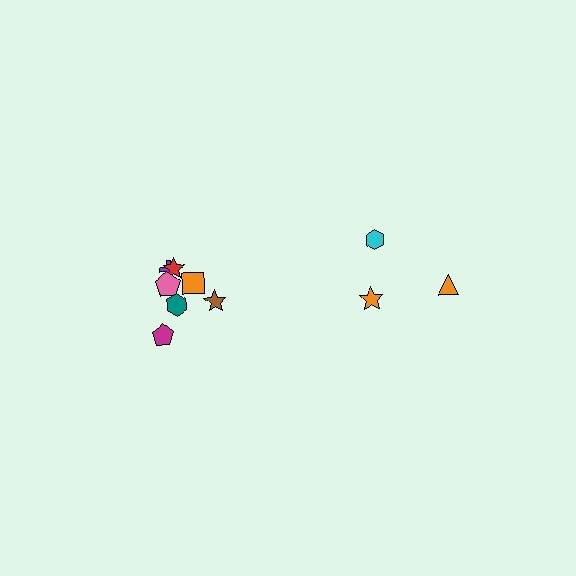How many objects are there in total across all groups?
There are 10 objects.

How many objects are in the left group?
There are 7 objects.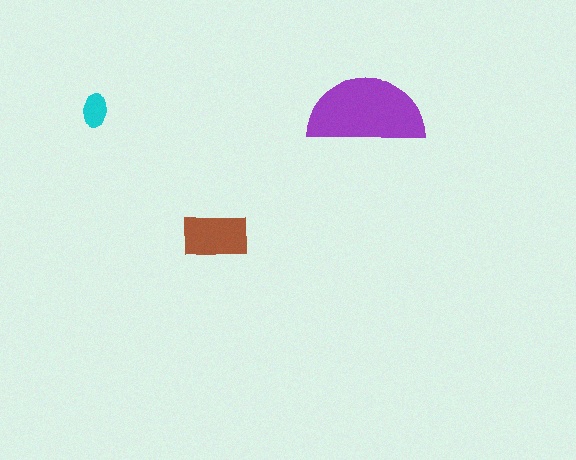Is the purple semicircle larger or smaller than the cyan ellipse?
Larger.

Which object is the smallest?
The cyan ellipse.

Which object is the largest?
The purple semicircle.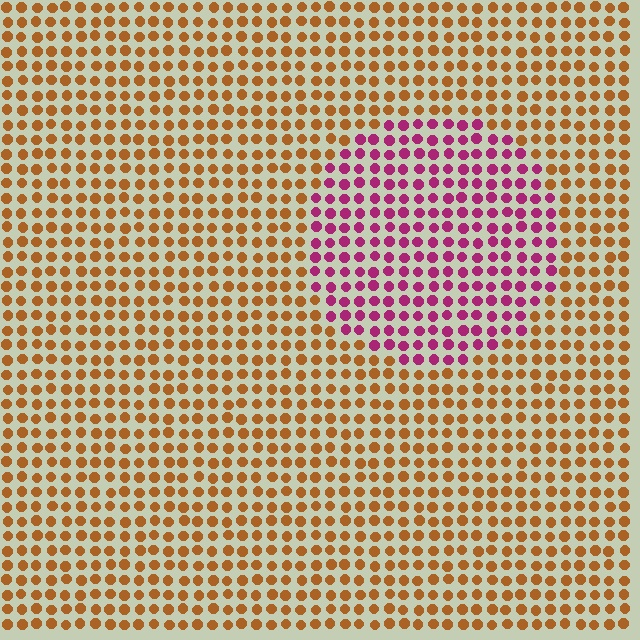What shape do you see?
I see a circle.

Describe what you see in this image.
The image is filled with small brown elements in a uniform arrangement. A circle-shaped region is visible where the elements are tinted to a slightly different hue, forming a subtle color boundary.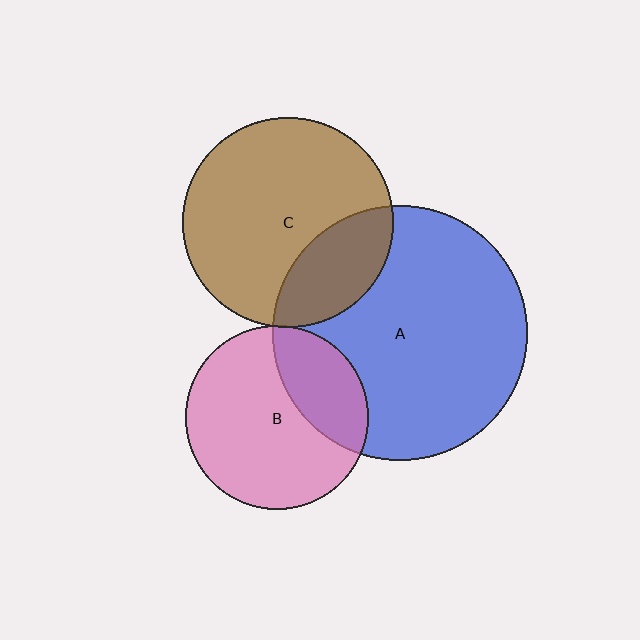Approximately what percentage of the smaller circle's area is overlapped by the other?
Approximately 25%.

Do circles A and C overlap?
Yes.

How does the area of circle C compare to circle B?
Approximately 1.3 times.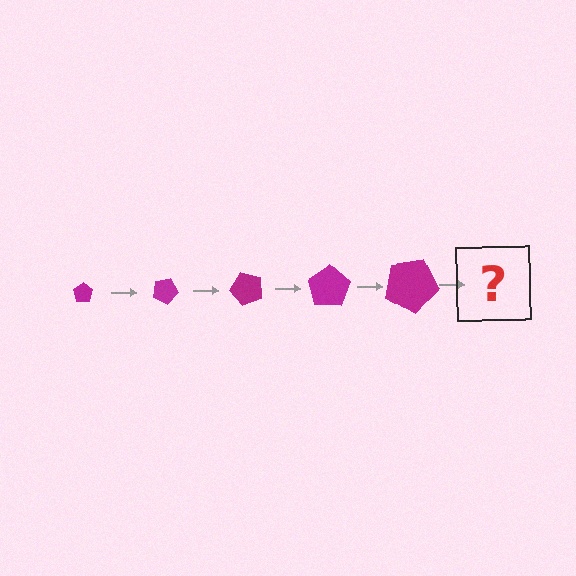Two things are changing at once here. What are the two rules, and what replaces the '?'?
The two rules are that the pentagon grows larger each step and it rotates 25 degrees each step. The '?' should be a pentagon, larger than the previous one and rotated 125 degrees from the start.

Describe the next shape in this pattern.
It should be a pentagon, larger than the previous one and rotated 125 degrees from the start.